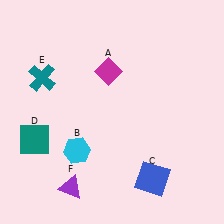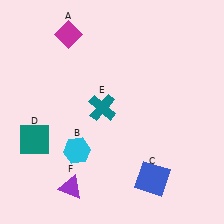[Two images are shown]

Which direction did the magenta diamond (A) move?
The magenta diamond (A) moved left.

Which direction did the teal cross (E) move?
The teal cross (E) moved right.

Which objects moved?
The objects that moved are: the magenta diamond (A), the teal cross (E).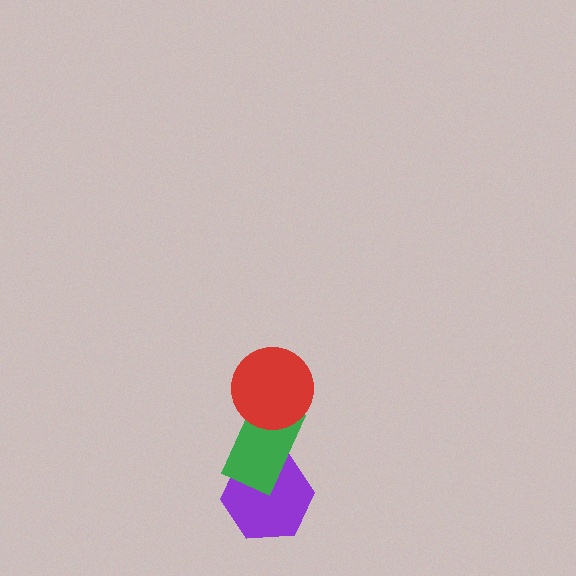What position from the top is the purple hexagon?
The purple hexagon is 3rd from the top.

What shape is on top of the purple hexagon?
The green rectangle is on top of the purple hexagon.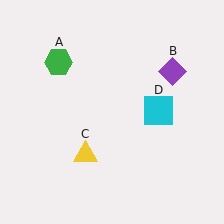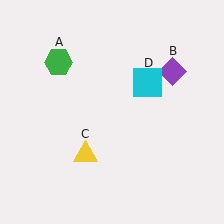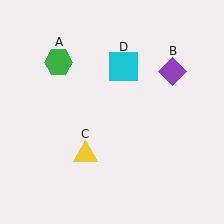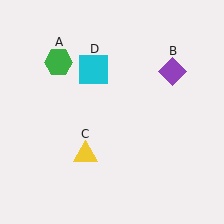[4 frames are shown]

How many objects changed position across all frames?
1 object changed position: cyan square (object D).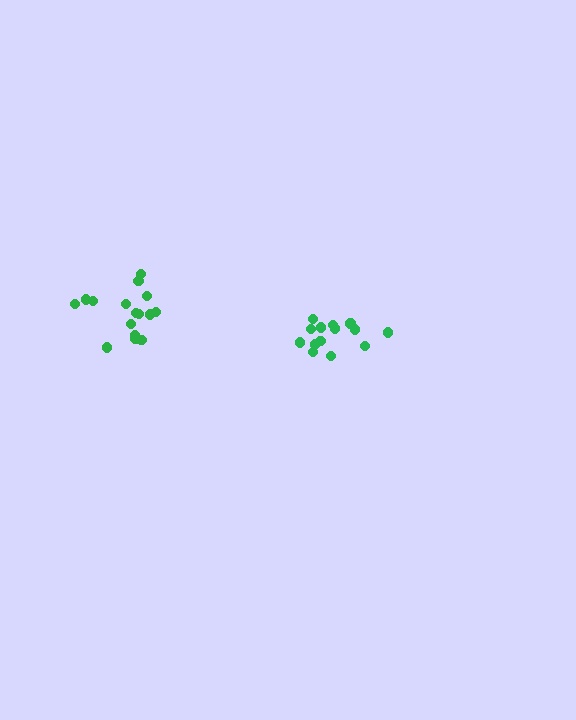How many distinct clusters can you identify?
There are 2 distinct clusters.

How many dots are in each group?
Group 1: 14 dots, Group 2: 16 dots (30 total).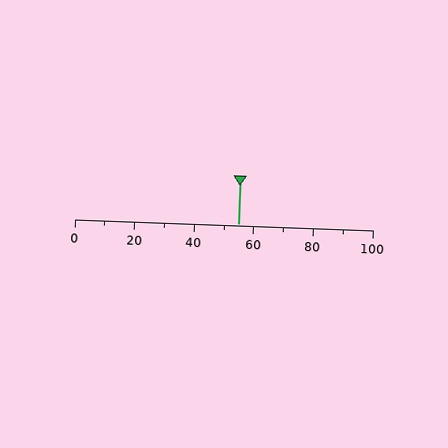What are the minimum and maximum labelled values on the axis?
The axis runs from 0 to 100.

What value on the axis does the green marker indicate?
The marker indicates approximately 55.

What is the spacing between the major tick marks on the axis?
The major ticks are spaced 20 apart.